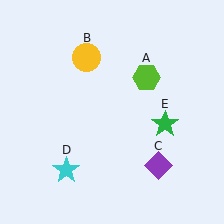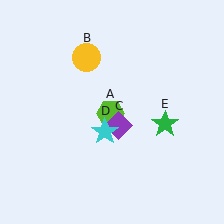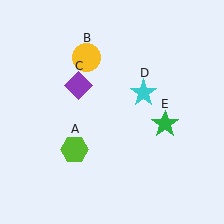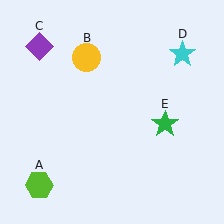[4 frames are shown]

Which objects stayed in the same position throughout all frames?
Yellow circle (object B) and green star (object E) remained stationary.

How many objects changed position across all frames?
3 objects changed position: lime hexagon (object A), purple diamond (object C), cyan star (object D).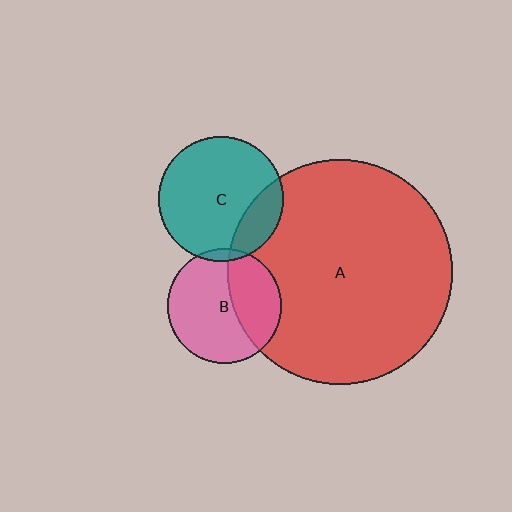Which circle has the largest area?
Circle A (red).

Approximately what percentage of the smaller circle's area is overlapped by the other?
Approximately 5%.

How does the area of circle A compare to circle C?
Approximately 3.3 times.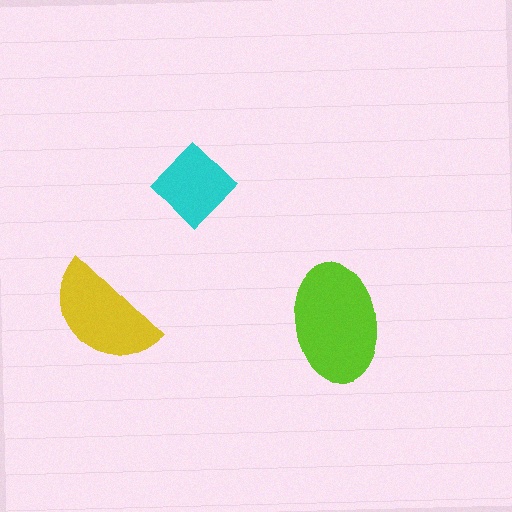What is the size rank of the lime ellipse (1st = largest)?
1st.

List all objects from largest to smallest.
The lime ellipse, the yellow semicircle, the cyan diamond.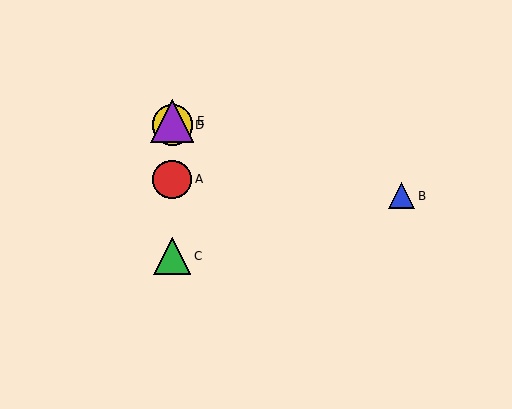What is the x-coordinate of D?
Object D is at x≈172.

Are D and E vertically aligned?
Yes, both are at x≈172.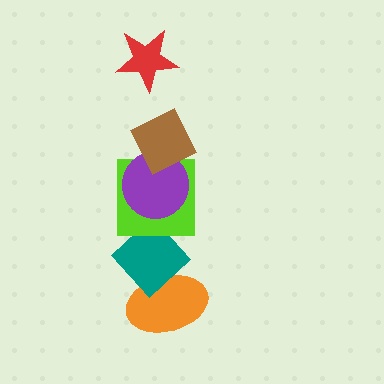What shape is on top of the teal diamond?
The lime square is on top of the teal diamond.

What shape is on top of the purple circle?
The brown diamond is on top of the purple circle.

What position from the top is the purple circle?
The purple circle is 3rd from the top.